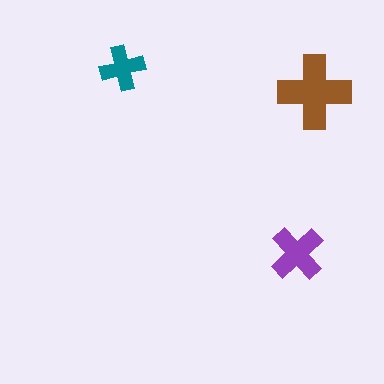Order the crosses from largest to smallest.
the brown one, the purple one, the teal one.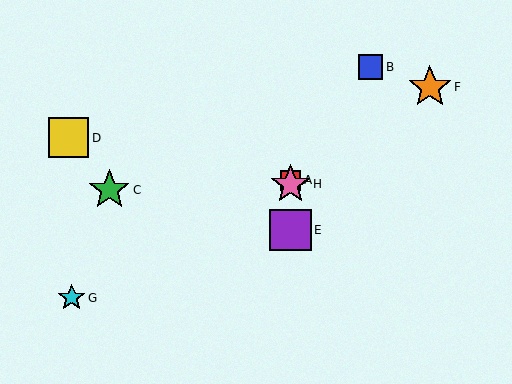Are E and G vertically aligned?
No, E is at x≈290 and G is at x≈72.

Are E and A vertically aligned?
Yes, both are at x≈290.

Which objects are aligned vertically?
Objects A, E, H are aligned vertically.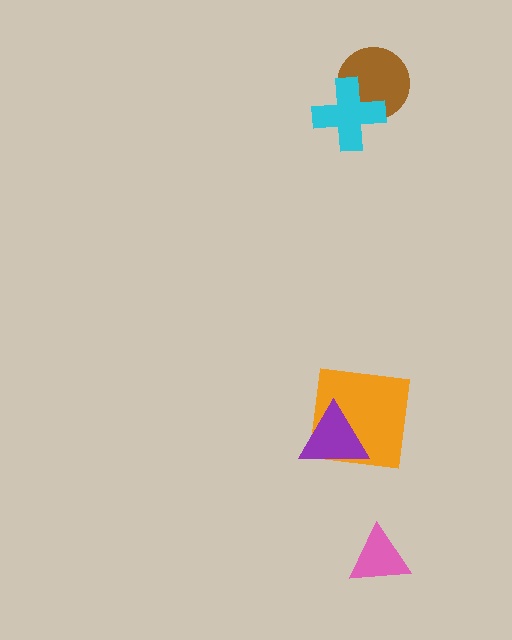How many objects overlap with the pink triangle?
0 objects overlap with the pink triangle.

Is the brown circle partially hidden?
Yes, it is partially covered by another shape.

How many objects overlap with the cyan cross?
1 object overlaps with the cyan cross.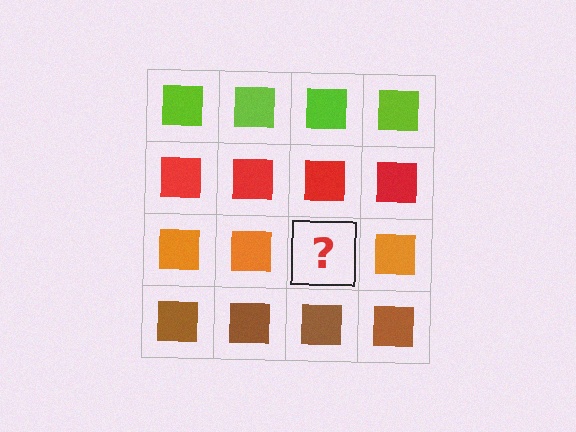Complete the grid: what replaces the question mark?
The question mark should be replaced with an orange square.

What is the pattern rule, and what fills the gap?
The rule is that each row has a consistent color. The gap should be filled with an orange square.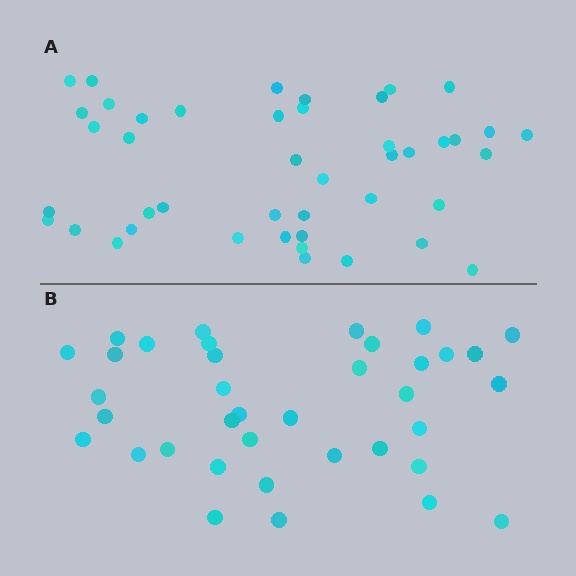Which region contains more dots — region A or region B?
Region A (the top region) has more dots.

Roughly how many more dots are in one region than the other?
Region A has roughly 8 or so more dots than region B.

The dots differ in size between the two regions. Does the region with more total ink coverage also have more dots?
No. Region B has more total ink coverage because its dots are larger, but region A actually contains more individual dots. Total area can be misleading — the number of items is what matters here.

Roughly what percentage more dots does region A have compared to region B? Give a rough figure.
About 20% more.